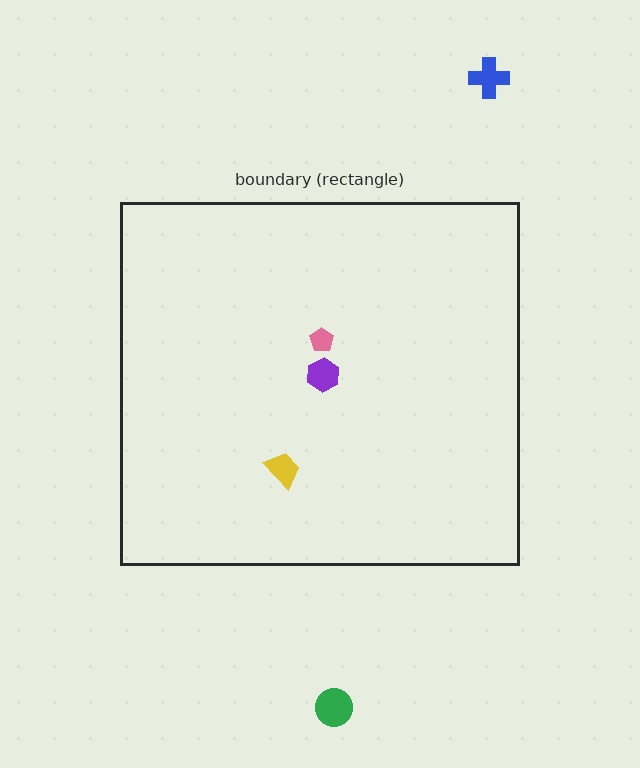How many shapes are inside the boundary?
3 inside, 2 outside.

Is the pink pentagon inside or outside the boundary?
Inside.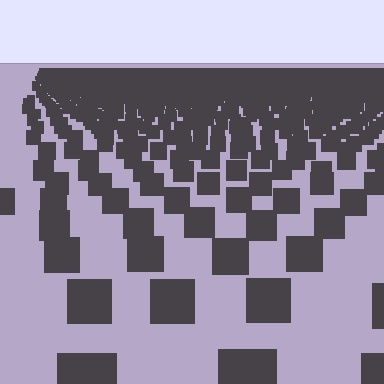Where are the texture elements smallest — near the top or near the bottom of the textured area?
Near the top.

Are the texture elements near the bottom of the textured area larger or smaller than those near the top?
Larger. Near the bottom, elements are closer to the viewer and appear at a bigger on-screen size.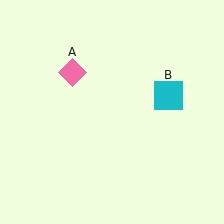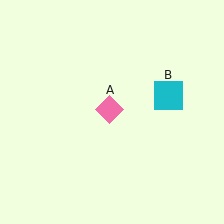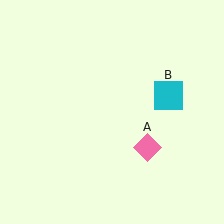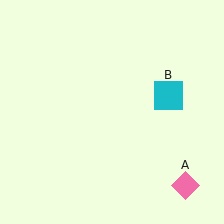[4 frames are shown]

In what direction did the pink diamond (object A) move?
The pink diamond (object A) moved down and to the right.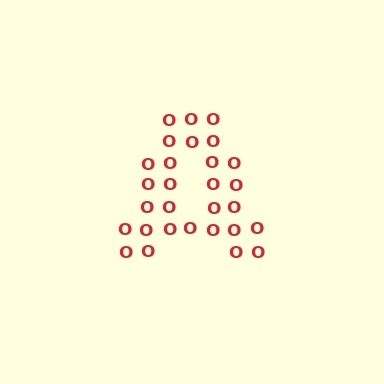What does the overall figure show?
The overall figure shows the letter A.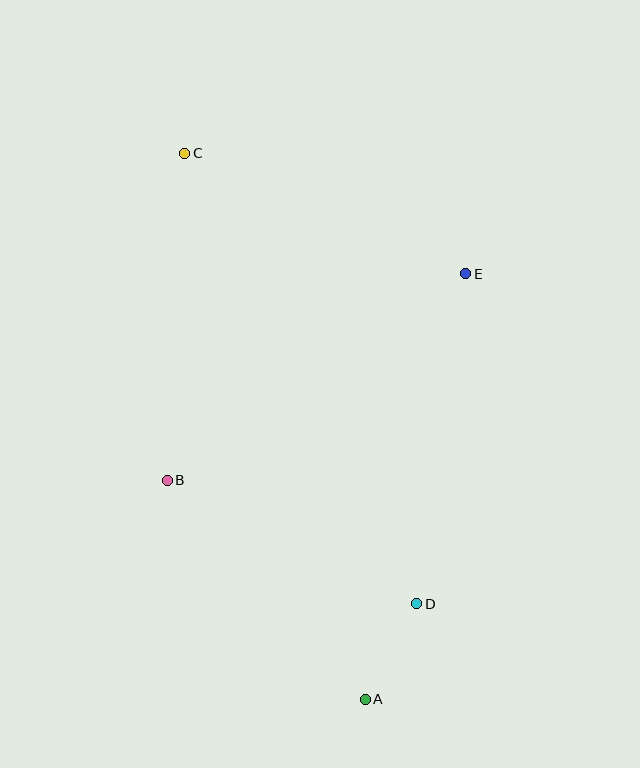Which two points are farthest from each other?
Points A and C are farthest from each other.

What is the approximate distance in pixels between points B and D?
The distance between B and D is approximately 278 pixels.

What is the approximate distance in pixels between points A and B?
The distance between A and B is approximately 295 pixels.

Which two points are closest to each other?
Points A and D are closest to each other.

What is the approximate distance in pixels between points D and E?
The distance between D and E is approximately 334 pixels.